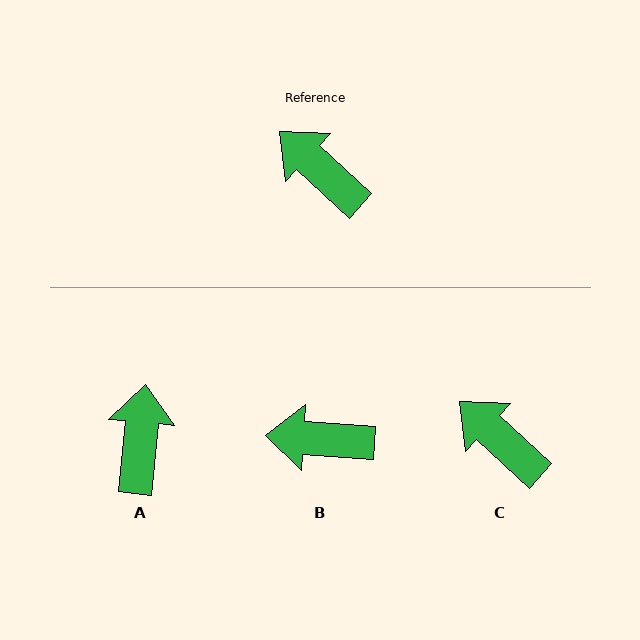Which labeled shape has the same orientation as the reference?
C.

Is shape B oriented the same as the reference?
No, it is off by about 39 degrees.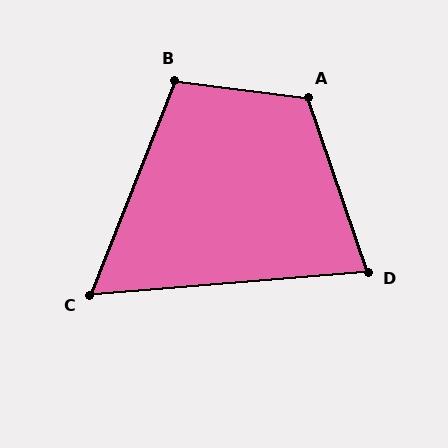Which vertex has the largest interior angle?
A, at approximately 116 degrees.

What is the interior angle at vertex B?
Approximately 104 degrees (obtuse).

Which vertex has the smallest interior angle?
C, at approximately 64 degrees.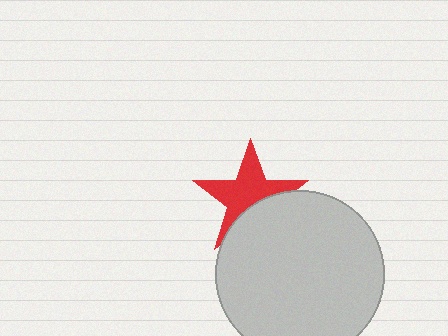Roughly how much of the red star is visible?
Most of it is visible (roughly 66%).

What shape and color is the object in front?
The object in front is a light gray circle.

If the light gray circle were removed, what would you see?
You would see the complete red star.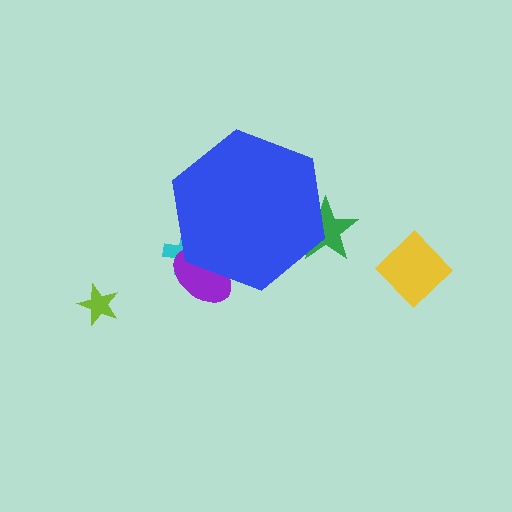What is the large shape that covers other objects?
A blue hexagon.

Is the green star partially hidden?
Yes, the green star is partially hidden behind the blue hexagon.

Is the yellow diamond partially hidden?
No, the yellow diamond is fully visible.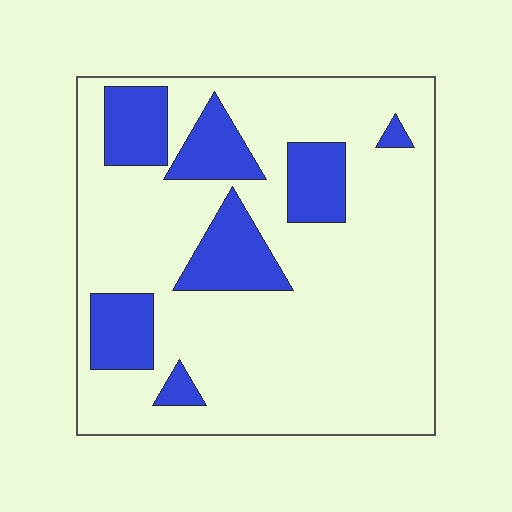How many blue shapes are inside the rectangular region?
7.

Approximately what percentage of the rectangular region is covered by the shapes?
Approximately 20%.